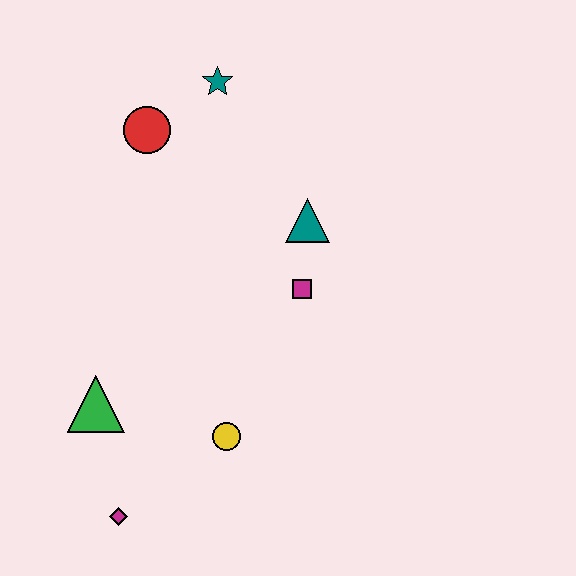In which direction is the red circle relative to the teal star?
The red circle is to the left of the teal star.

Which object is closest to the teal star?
The red circle is closest to the teal star.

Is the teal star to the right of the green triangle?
Yes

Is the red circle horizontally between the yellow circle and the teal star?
No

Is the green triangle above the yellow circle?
Yes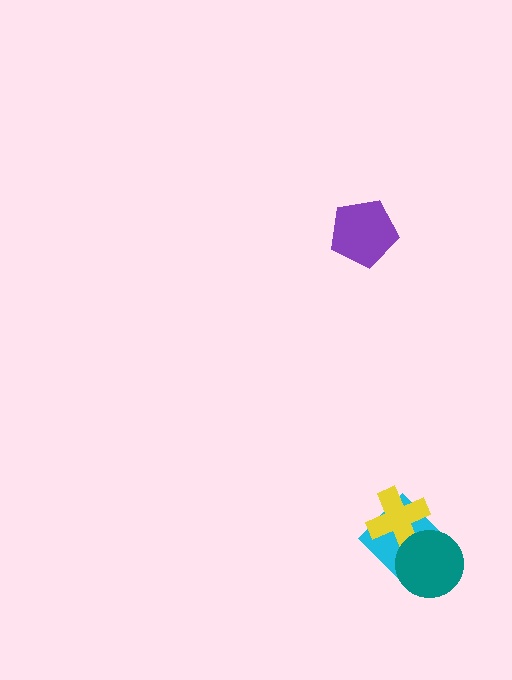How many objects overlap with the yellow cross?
2 objects overlap with the yellow cross.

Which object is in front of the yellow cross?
The teal circle is in front of the yellow cross.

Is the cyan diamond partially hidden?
Yes, it is partially covered by another shape.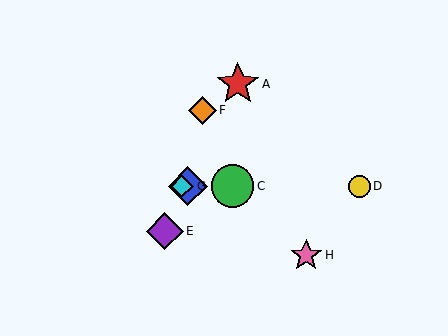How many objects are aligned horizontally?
4 objects (B, C, D, G) are aligned horizontally.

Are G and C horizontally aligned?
Yes, both are at y≈186.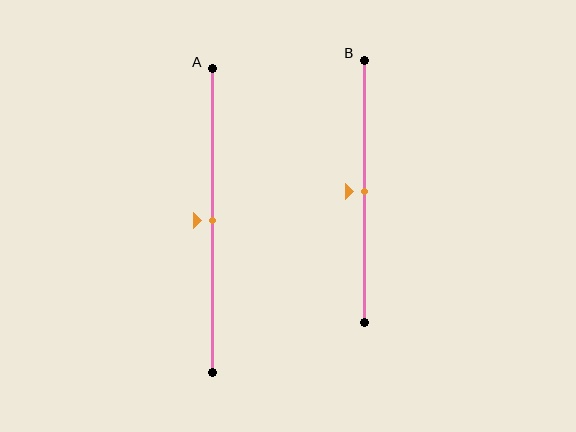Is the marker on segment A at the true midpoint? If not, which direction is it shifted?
Yes, the marker on segment A is at the true midpoint.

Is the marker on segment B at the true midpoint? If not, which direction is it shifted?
Yes, the marker on segment B is at the true midpoint.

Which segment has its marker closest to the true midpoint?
Segment A has its marker closest to the true midpoint.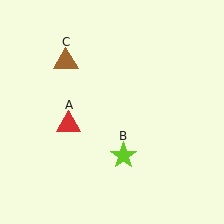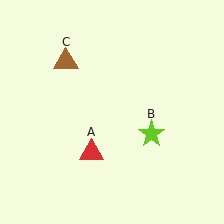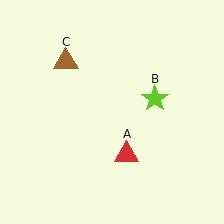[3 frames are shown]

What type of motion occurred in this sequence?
The red triangle (object A), lime star (object B) rotated counterclockwise around the center of the scene.